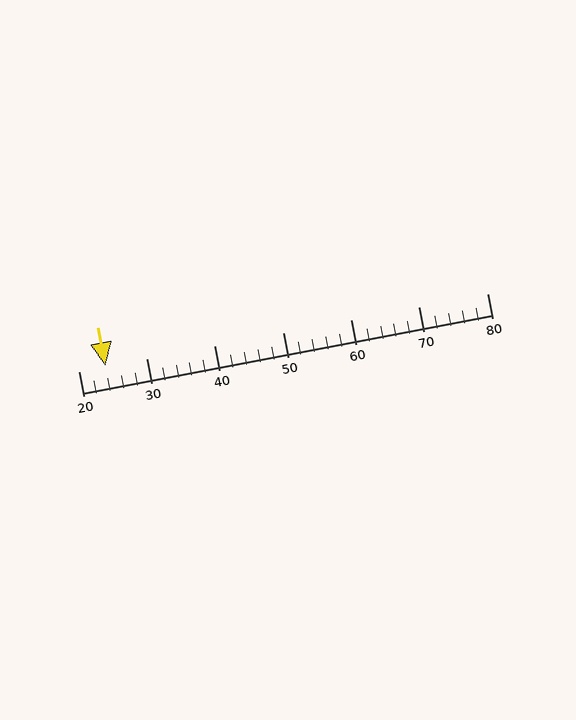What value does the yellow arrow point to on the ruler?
The yellow arrow points to approximately 24.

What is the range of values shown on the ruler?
The ruler shows values from 20 to 80.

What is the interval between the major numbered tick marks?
The major tick marks are spaced 10 units apart.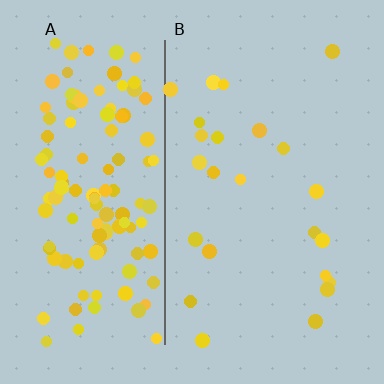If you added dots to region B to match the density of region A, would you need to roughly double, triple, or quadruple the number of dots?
Approximately quadruple.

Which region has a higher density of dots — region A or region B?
A (the left).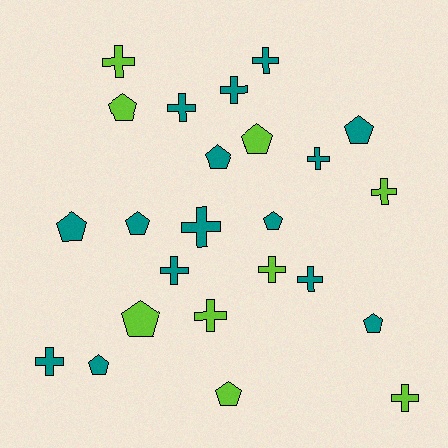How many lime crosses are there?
There are 5 lime crosses.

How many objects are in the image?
There are 24 objects.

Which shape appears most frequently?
Cross, with 13 objects.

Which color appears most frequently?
Teal, with 15 objects.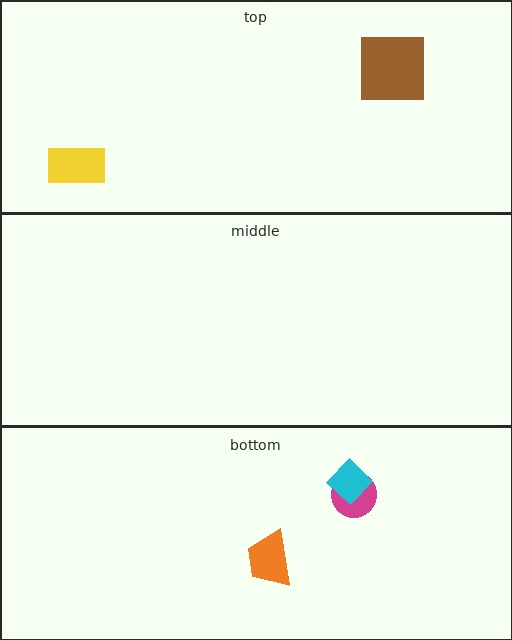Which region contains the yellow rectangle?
The top region.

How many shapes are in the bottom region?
3.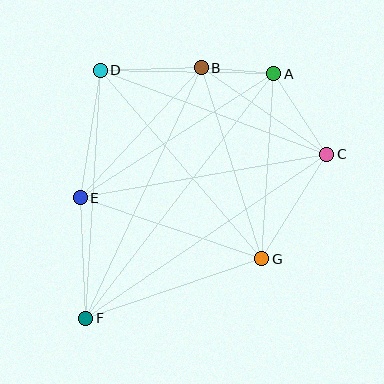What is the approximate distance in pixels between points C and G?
The distance between C and G is approximately 123 pixels.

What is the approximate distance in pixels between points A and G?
The distance between A and G is approximately 185 pixels.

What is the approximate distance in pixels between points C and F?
The distance between C and F is approximately 292 pixels.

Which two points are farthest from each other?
Points A and F are farthest from each other.